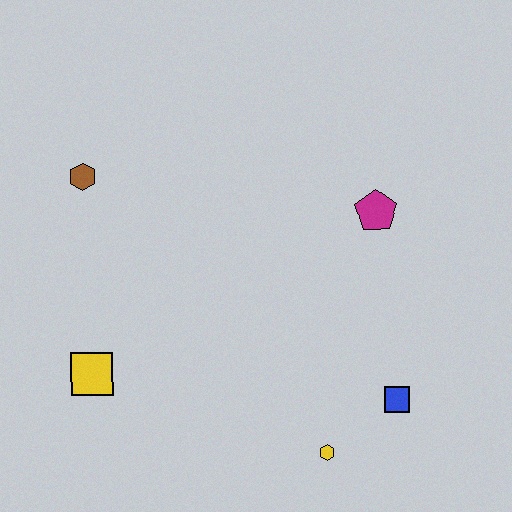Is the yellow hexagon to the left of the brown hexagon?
No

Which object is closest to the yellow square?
The brown hexagon is closest to the yellow square.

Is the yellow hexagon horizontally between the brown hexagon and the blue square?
Yes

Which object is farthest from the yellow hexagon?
The brown hexagon is farthest from the yellow hexagon.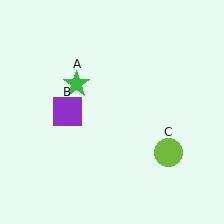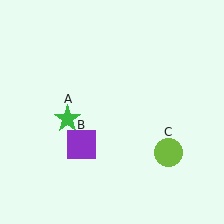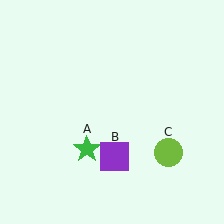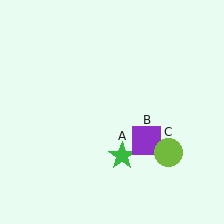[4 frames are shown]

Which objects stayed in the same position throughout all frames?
Lime circle (object C) remained stationary.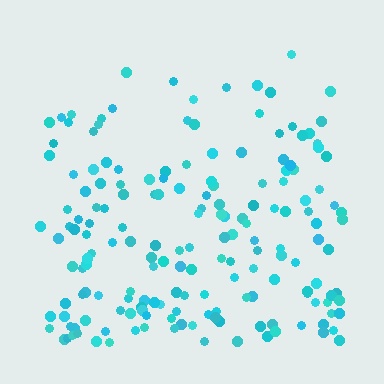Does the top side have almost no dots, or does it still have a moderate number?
Still a moderate number, just noticeably fewer than the bottom.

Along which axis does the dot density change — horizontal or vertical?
Vertical.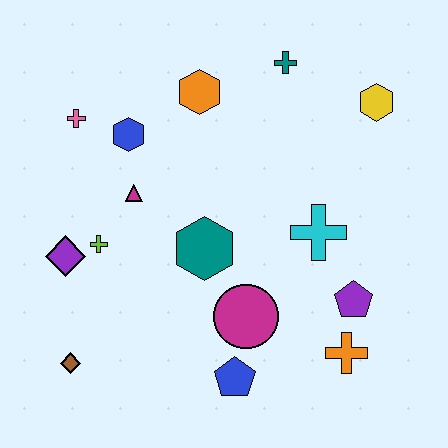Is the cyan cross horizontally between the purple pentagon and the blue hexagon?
Yes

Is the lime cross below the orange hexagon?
Yes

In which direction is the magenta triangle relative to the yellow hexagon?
The magenta triangle is to the left of the yellow hexagon.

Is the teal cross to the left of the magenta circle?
No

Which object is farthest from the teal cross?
The brown diamond is farthest from the teal cross.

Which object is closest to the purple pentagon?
The orange cross is closest to the purple pentagon.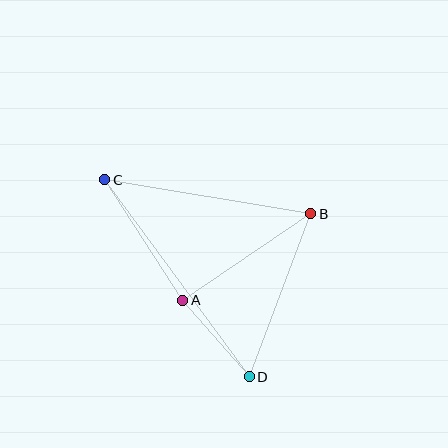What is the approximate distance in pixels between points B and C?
The distance between B and C is approximately 209 pixels.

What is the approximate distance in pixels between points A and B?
The distance between A and B is approximately 155 pixels.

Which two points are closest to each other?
Points A and D are closest to each other.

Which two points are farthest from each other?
Points C and D are farthest from each other.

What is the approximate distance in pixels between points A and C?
The distance between A and C is approximately 144 pixels.